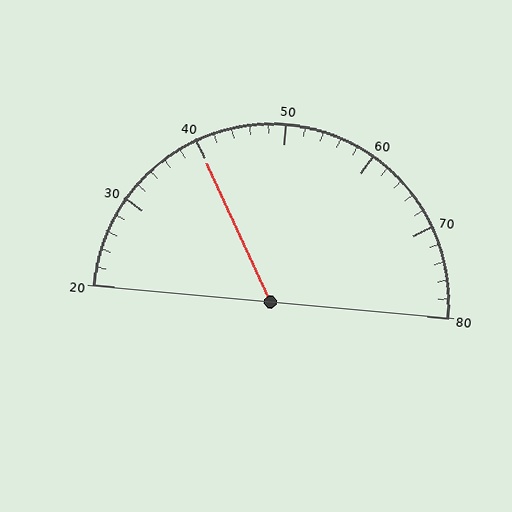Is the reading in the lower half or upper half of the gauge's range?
The reading is in the lower half of the range (20 to 80).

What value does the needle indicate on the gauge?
The needle indicates approximately 40.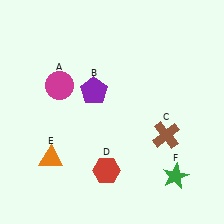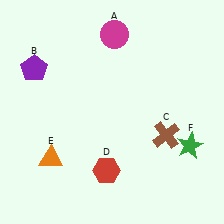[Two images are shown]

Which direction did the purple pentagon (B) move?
The purple pentagon (B) moved left.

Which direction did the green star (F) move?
The green star (F) moved up.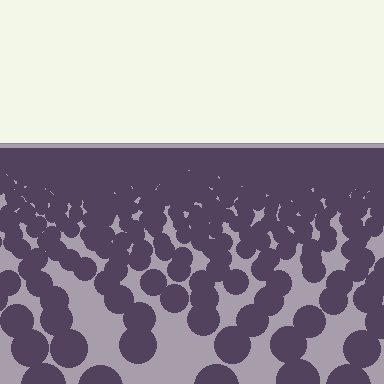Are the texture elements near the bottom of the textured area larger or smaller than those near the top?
Larger. Near the bottom, elements are closer to the viewer and appear at a bigger on-screen size.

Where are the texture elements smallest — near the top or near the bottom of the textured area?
Near the top.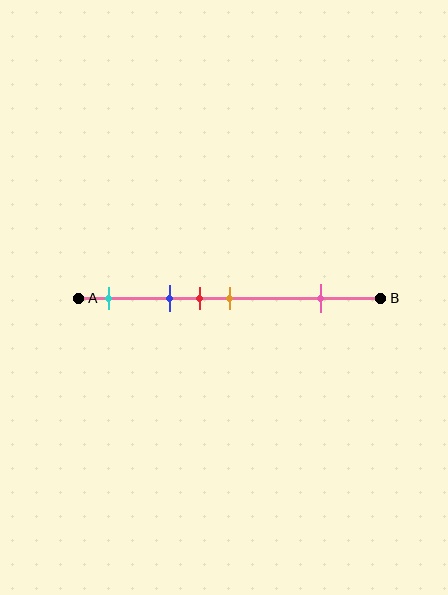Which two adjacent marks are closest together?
The red and orange marks are the closest adjacent pair.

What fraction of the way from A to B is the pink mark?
The pink mark is approximately 80% (0.8) of the way from A to B.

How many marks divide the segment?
There are 5 marks dividing the segment.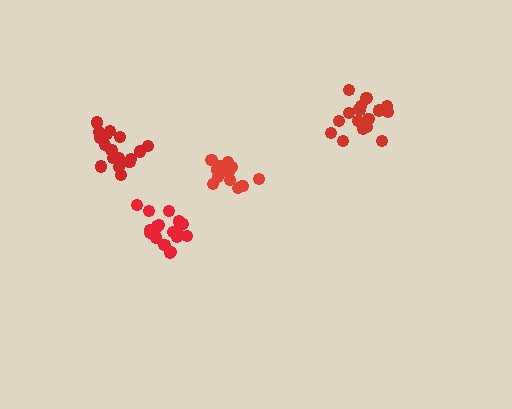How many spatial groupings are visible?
There are 4 spatial groupings.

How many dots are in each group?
Group 1: 19 dots, Group 2: 18 dots, Group 3: 18 dots, Group 4: 14 dots (69 total).